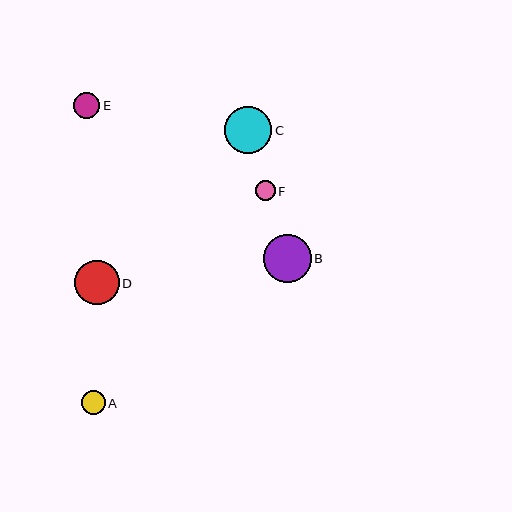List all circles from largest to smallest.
From largest to smallest: B, C, D, E, A, F.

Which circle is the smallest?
Circle F is the smallest with a size of approximately 20 pixels.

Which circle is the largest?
Circle B is the largest with a size of approximately 48 pixels.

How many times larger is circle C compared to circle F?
Circle C is approximately 2.4 times the size of circle F.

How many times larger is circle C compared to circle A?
Circle C is approximately 2.0 times the size of circle A.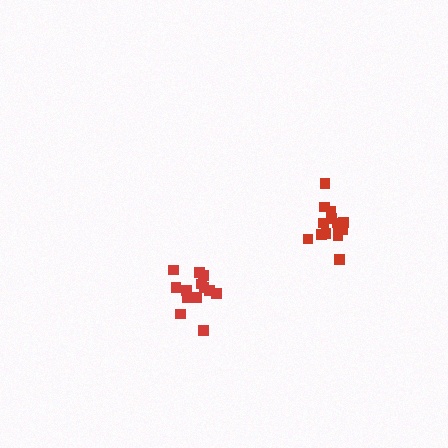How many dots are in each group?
Group 1: 13 dots, Group 2: 14 dots (27 total).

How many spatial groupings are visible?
There are 2 spatial groupings.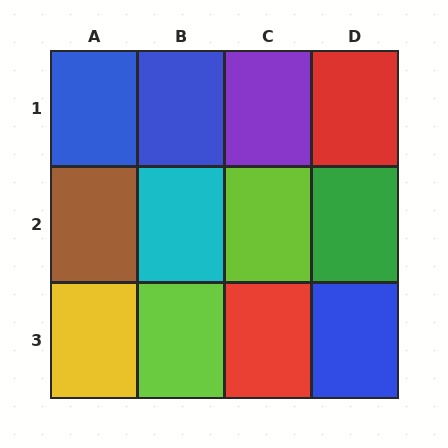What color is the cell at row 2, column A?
Brown.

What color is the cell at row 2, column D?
Green.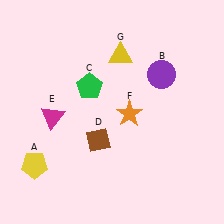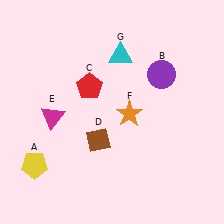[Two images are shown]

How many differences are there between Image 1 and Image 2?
There are 2 differences between the two images.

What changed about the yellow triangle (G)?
In Image 1, G is yellow. In Image 2, it changed to cyan.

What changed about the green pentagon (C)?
In Image 1, C is green. In Image 2, it changed to red.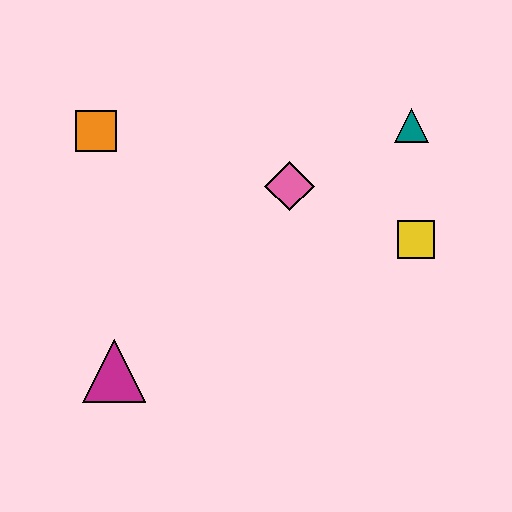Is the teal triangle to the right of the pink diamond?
Yes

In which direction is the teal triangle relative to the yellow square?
The teal triangle is above the yellow square.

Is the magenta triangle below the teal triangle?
Yes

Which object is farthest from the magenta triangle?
The teal triangle is farthest from the magenta triangle.